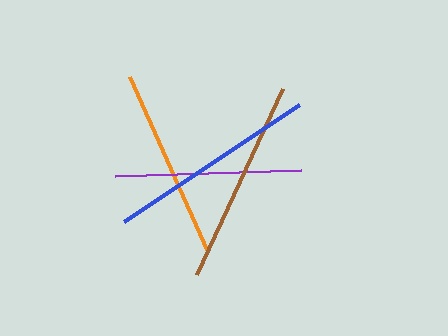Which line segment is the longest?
The blue line is the longest at approximately 210 pixels.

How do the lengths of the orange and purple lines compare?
The orange and purple lines are approximately the same length.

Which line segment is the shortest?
The purple line is the shortest at approximately 186 pixels.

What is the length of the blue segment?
The blue segment is approximately 210 pixels long.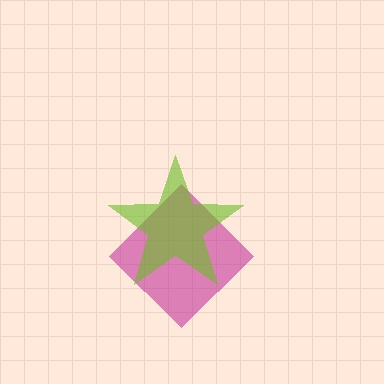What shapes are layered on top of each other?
The layered shapes are: a magenta diamond, a lime star.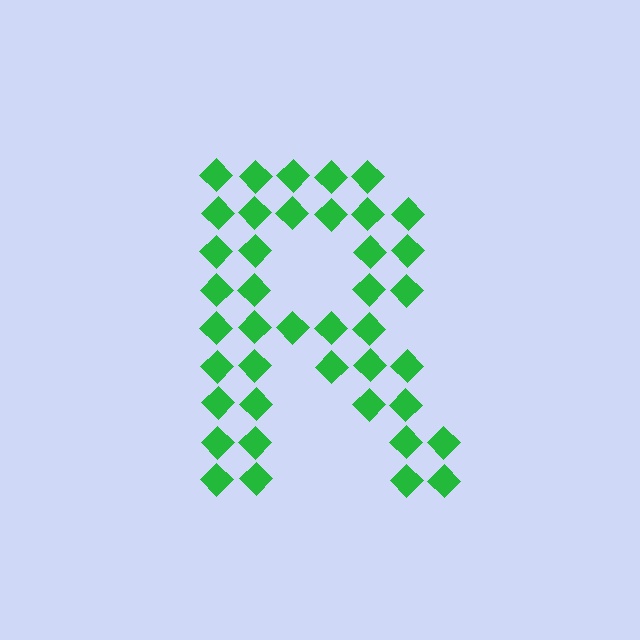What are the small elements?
The small elements are diamonds.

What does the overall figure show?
The overall figure shows the letter R.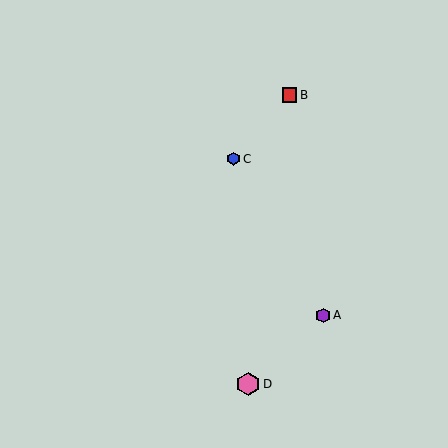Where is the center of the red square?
The center of the red square is at (290, 95).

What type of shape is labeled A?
Shape A is a purple hexagon.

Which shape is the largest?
The pink hexagon (labeled D) is the largest.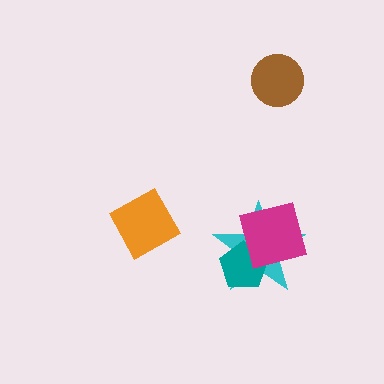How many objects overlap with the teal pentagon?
2 objects overlap with the teal pentagon.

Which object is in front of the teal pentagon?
The magenta square is in front of the teal pentagon.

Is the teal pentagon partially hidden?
Yes, it is partially covered by another shape.